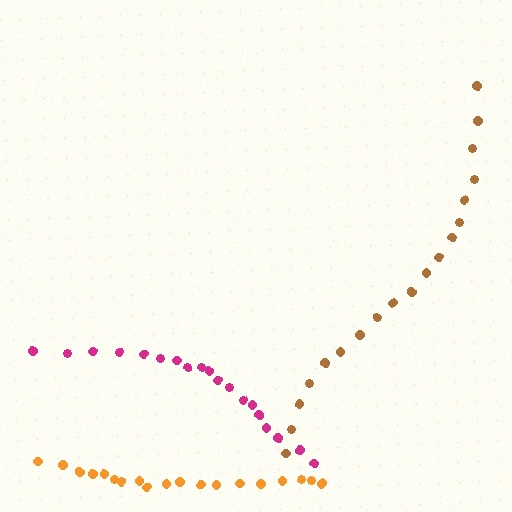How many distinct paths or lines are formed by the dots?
There are 3 distinct paths.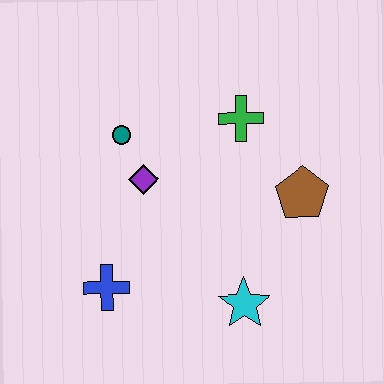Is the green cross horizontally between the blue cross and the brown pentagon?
Yes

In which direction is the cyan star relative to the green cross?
The cyan star is below the green cross.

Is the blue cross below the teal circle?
Yes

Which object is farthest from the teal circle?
The cyan star is farthest from the teal circle.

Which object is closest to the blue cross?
The purple diamond is closest to the blue cross.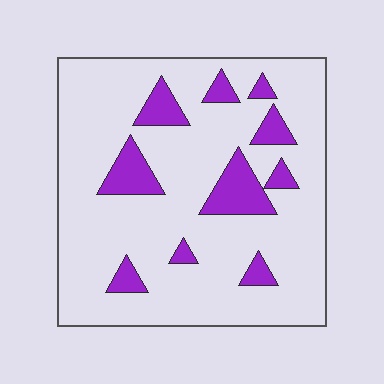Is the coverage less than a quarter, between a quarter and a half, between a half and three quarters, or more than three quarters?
Less than a quarter.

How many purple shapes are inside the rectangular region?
10.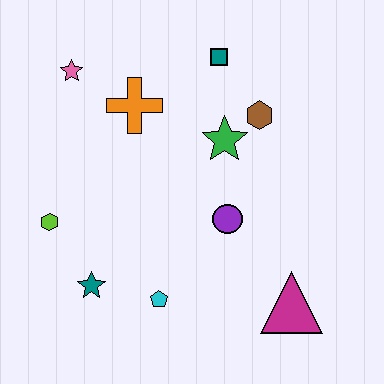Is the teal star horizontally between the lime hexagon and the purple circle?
Yes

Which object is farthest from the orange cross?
The magenta triangle is farthest from the orange cross.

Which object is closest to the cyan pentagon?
The teal star is closest to the cyan pentagon.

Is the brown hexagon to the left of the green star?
No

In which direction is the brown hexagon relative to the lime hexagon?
The brown hexagon is to the right of the lime hexagon.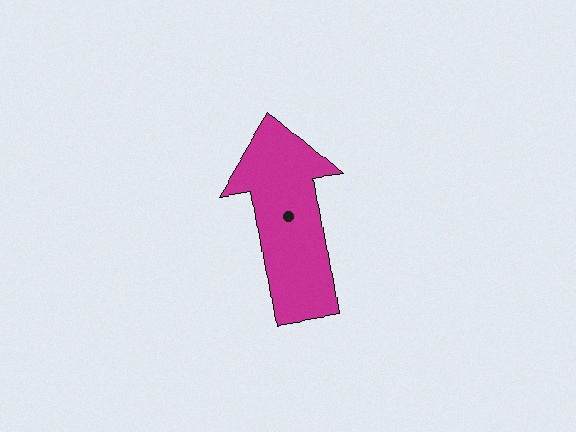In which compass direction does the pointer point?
North.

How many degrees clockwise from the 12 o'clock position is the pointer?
Approximately 351 degrees.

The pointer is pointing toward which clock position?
Roughly 12 o'clock.